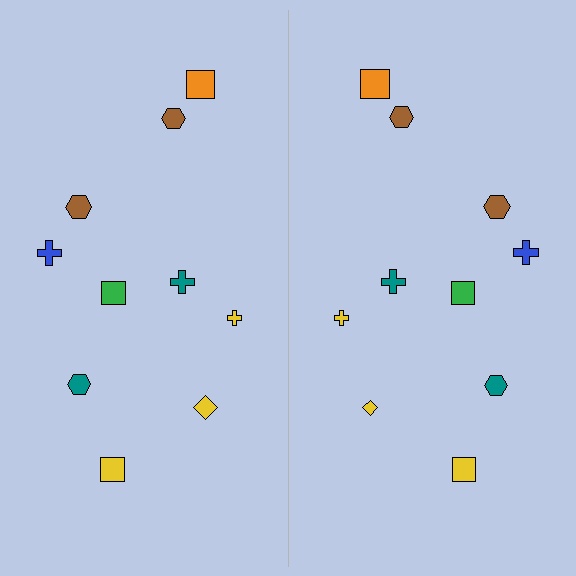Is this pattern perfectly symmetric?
No, the pattern is not perfectly symmetric. The yellow diamond on the right side has a different size than its mirror counterpart.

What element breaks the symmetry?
The yellow diamond on the right side has a different size than its mirror counterpart.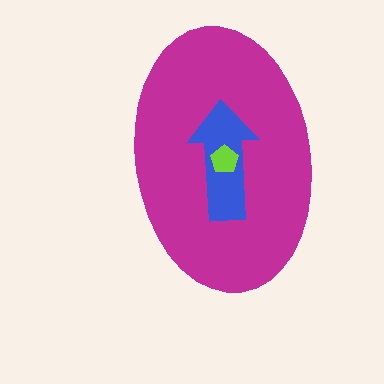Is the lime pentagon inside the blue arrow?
Yes.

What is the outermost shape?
The magenta ellipse.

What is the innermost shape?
The lime pentagon.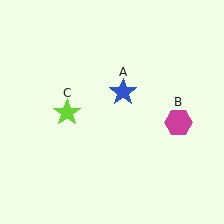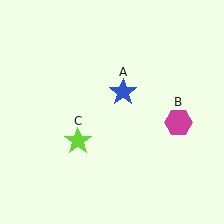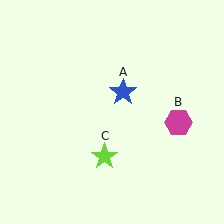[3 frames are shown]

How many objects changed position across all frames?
1 object changed position: lime star (object C).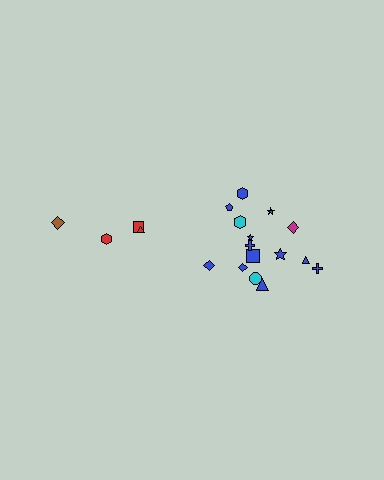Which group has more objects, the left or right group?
The right group.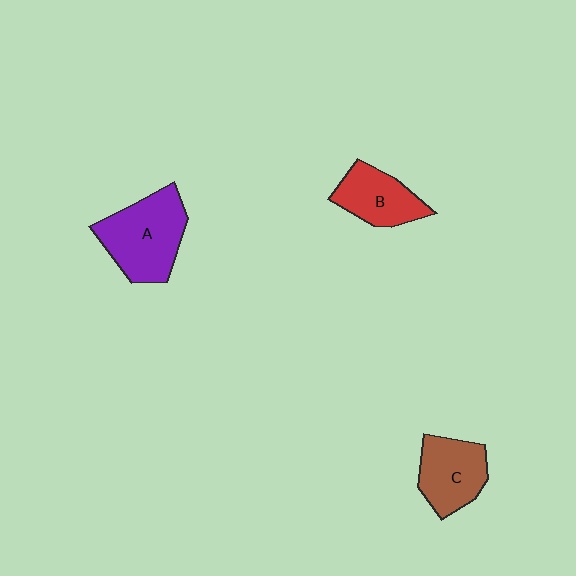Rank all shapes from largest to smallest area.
From largest to smallest: A (purple), C (brown), B (red).